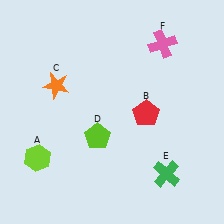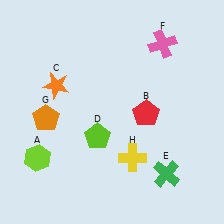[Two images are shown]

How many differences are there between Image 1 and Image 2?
There are 2 differences between the two images.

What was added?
An orange pentagon (G), a yellow cross (H) were added in Image 2.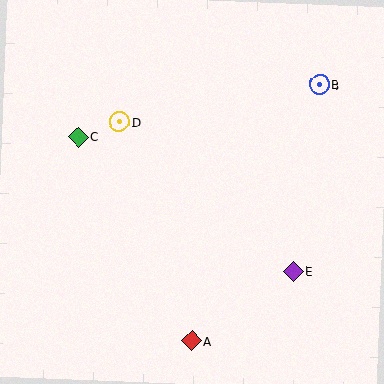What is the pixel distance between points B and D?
The distance between B and D is 203 pixels.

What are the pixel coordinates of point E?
Point E is at (293, 271).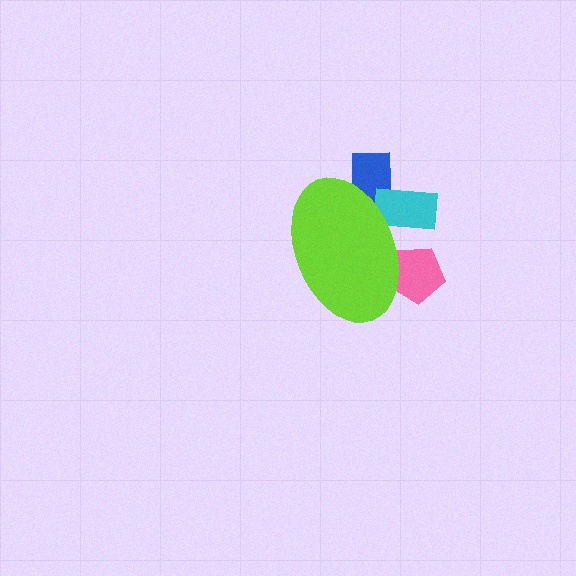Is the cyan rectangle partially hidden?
Yes, the cyan rectangle is partially hidden behind the lime ellipse.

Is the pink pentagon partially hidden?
Yes, the pink pentagon is partially hidden behind the lime ellipse.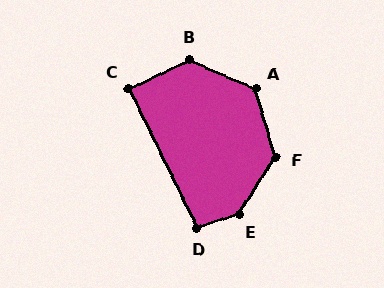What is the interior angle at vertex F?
Approximately 132 degrees (obtuse).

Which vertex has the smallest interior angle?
C, at approximately 89 degrees.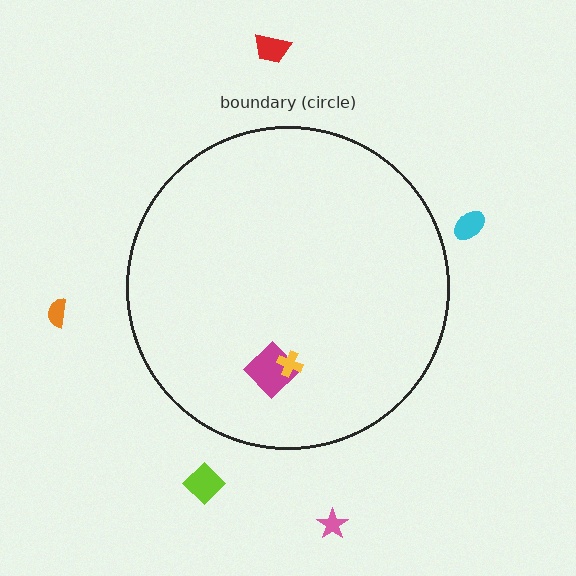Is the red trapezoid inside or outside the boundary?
Outside.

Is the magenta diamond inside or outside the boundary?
Inside.